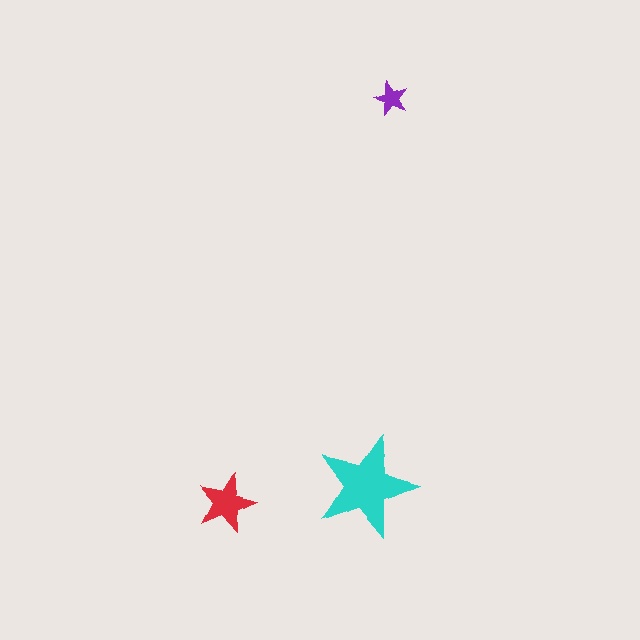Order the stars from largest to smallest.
the cyan one, the red one, the purple one.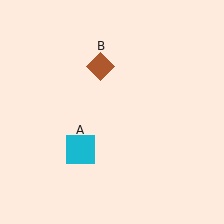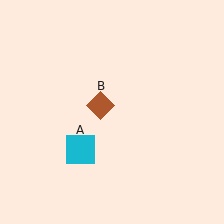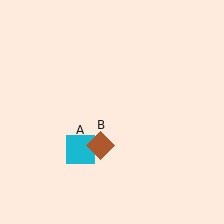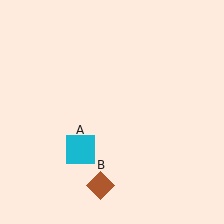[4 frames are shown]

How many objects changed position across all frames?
1 object changed position: brown diamond (object B).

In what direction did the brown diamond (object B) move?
The brown diamond (object B) moved down.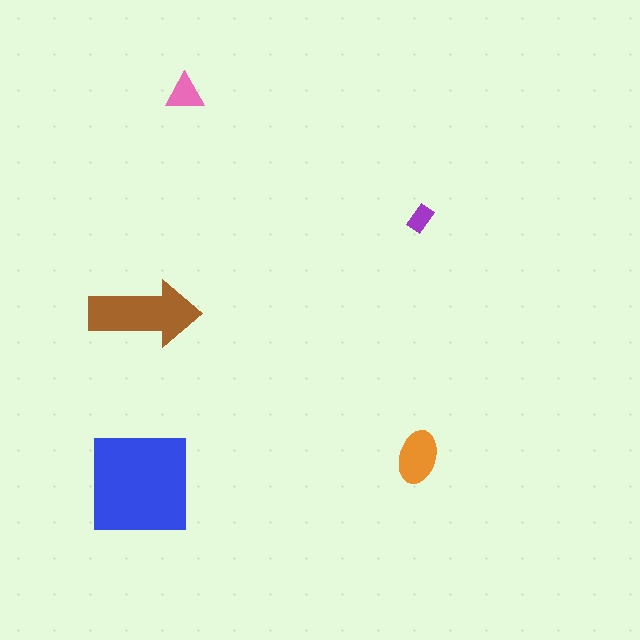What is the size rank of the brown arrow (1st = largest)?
2nd.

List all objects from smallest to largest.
The purple rectangle, the pink triangle, the orange ellipse, the brown arrow, the blue square.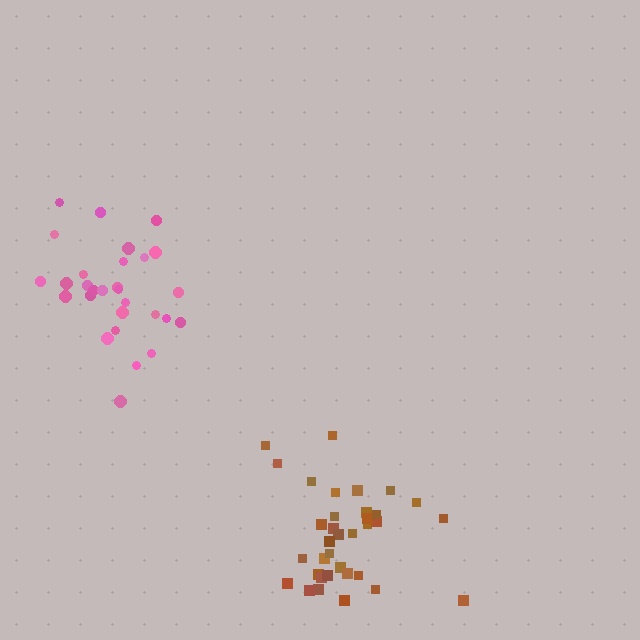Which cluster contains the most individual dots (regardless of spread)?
Brown (35).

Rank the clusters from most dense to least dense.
pink, brown.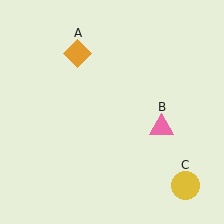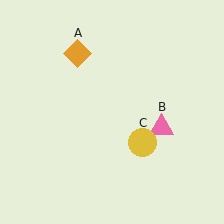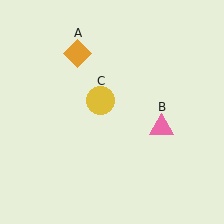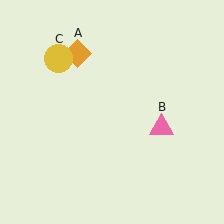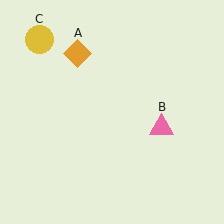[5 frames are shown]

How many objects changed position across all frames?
1 object changed position: yellow circle (object C).